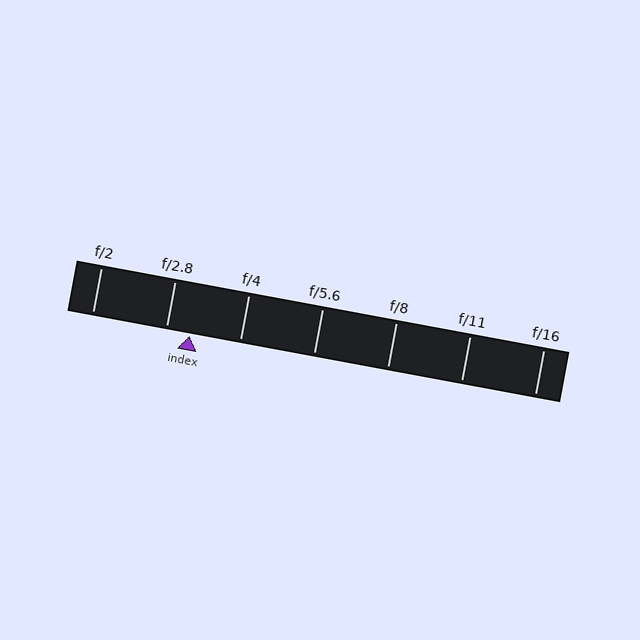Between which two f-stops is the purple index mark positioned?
The index mark is between f/2.8 and f/4.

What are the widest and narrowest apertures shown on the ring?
The widest aperture shown is f/2 and the narrowest is f/16.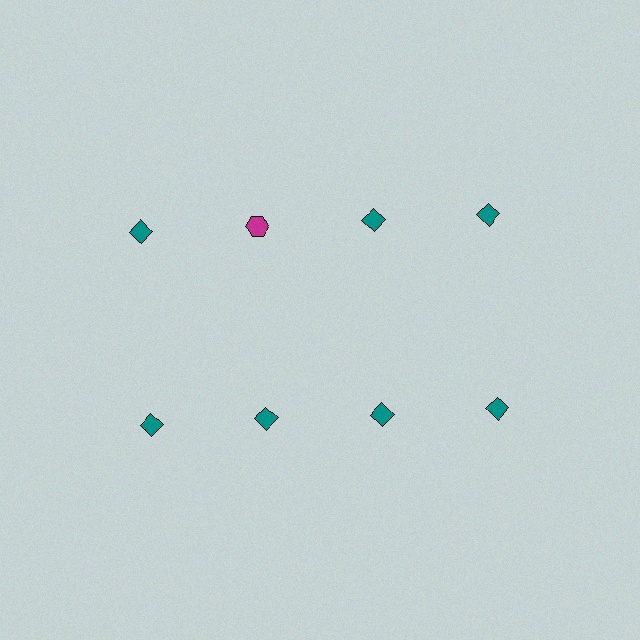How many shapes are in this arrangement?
There are 8 shapes arranged in a grid pattern.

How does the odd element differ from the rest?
It differs in both color (magenta instead of teal) and shape (hexagon instead of diamond).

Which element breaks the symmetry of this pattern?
The magenta hexagon in the top row, second from left column breaks the symmetry. All other shapes are teal diamonds.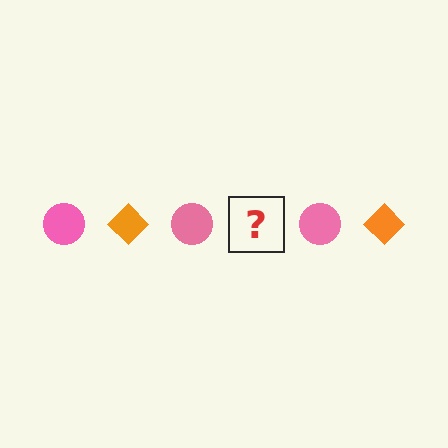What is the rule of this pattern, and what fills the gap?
The rule is that the pattern alternates between pink circle and orange diamond. The gap should be filled with an orange diamond.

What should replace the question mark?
The question mark should be replaced with an orange diamond.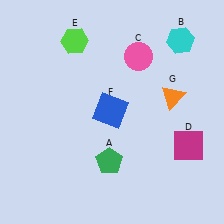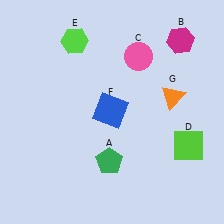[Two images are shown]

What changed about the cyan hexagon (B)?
In Image 1, B is cyan. In Image 2, it changed to magenta.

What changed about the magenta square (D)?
In Image 1, D is magenta. In Image 2, it changed to lime.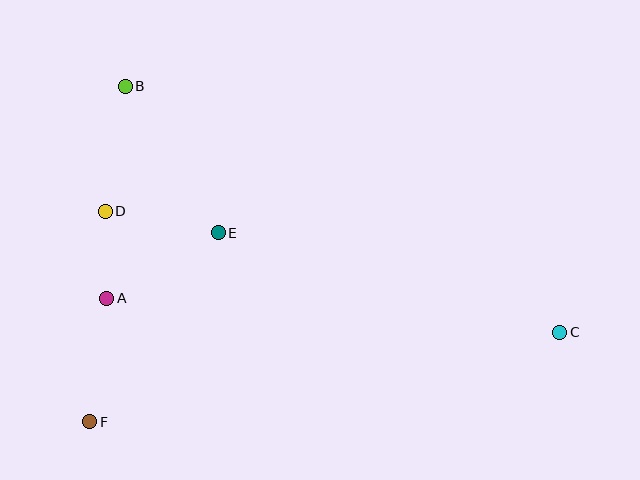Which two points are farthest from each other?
Points B and C are farthest from each other.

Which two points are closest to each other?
Points A and D are closest to each other.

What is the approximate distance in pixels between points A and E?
The distance between A and E is approximately 129 pixels.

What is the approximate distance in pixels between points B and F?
The distance between B and F is approximately 338 pixels.